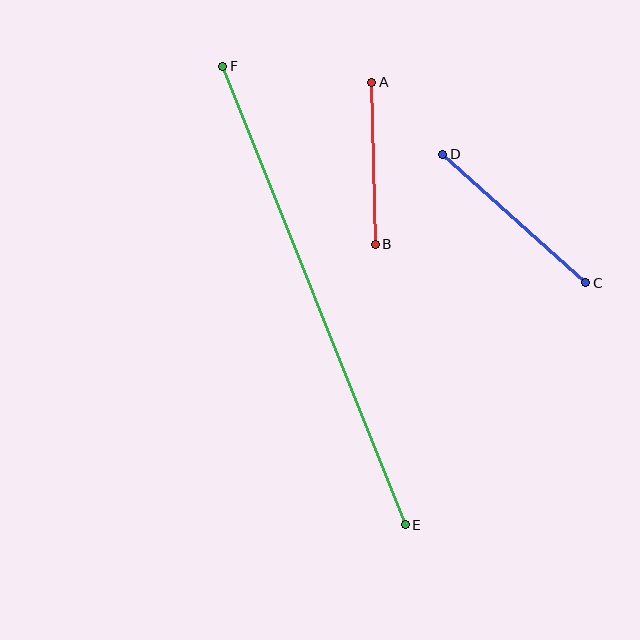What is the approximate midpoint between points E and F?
The midpoint is at approximately (314, 296) pixels.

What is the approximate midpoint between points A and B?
The midpoint is at approximately (374, 163) pixels.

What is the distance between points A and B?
The distance is approximately 162 pixels.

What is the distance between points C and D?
The distance is approximately 192 pixels.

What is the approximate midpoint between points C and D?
The midpoint is at approximately (514, 219) pixels.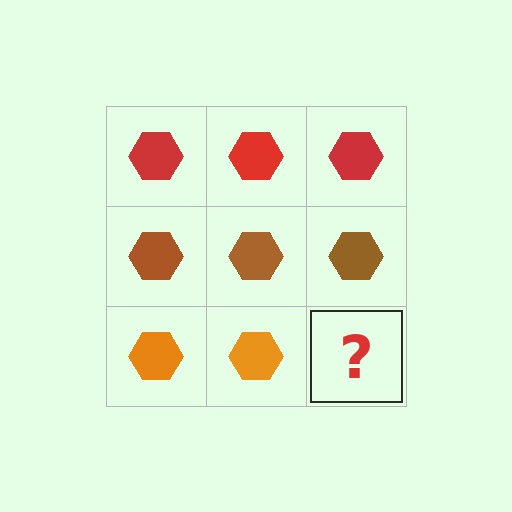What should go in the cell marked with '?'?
The missing cell should contain an orange hexagon.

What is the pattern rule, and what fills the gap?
The rule is that each row has a consistent color. The gap should be filled with an orange hexagon.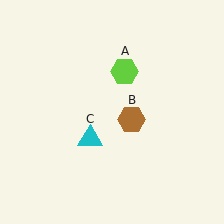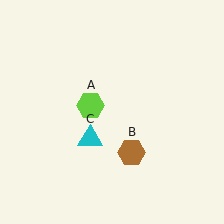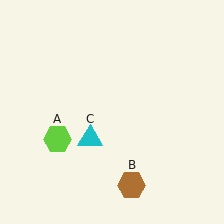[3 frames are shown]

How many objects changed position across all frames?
2 objects changed position: lime hexagon (object A), brown hexagon (object B).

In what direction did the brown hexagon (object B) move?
The brown hexagon (object B) moved down.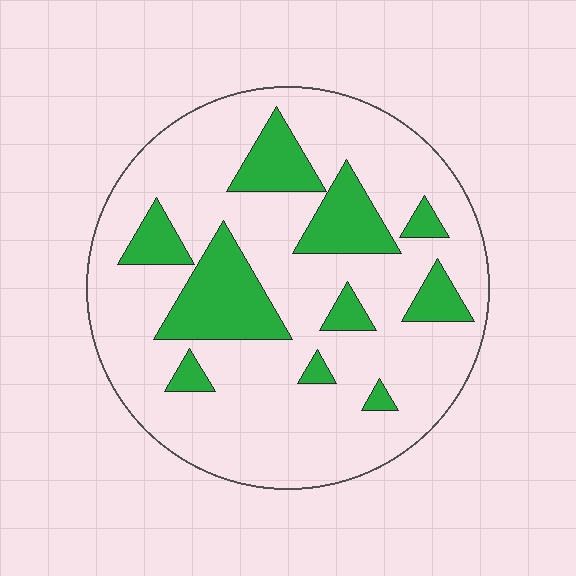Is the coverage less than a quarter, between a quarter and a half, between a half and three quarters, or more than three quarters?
Less than a quarter.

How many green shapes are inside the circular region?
10.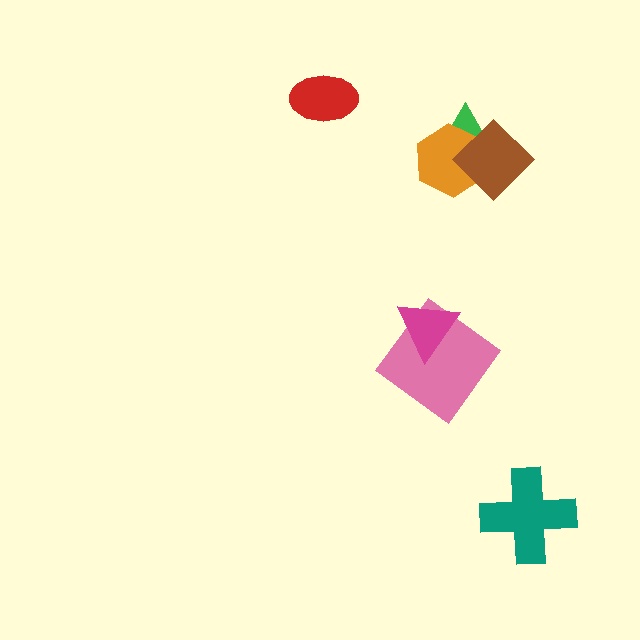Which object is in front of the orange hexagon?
The brown diamond is in front of the orange hexagon.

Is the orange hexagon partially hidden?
Yes, it is partially covered by another shape.